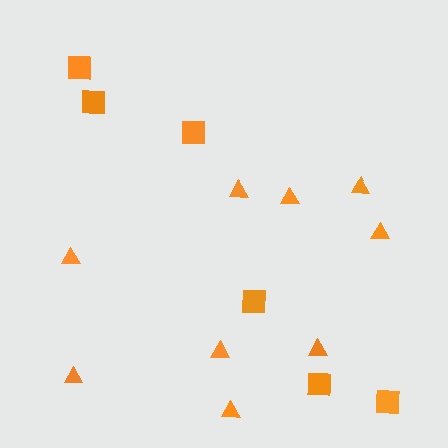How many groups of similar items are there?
There are 2 groups: one group of squares (6) and one group of triangles (9).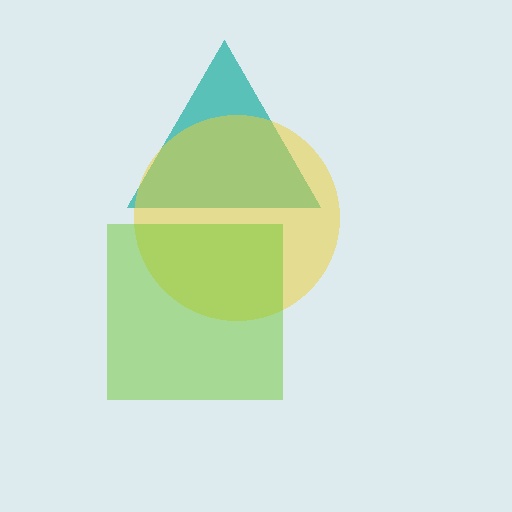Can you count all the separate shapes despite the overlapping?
Yes, there are 3 separate shapes.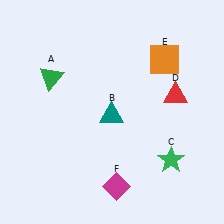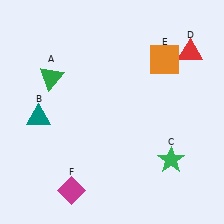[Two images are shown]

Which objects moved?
The objects that moved are: the teal triangle (B), the red triangle (D), the magenta diamond (F).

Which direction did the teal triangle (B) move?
The teal triangle (B) moved left.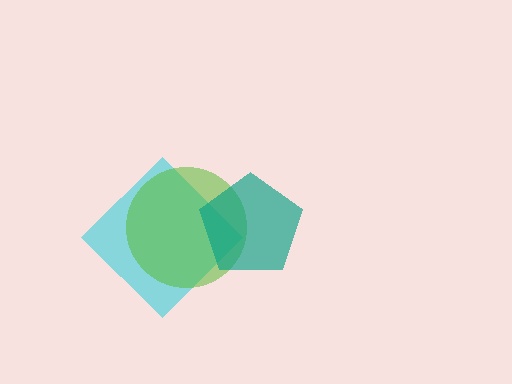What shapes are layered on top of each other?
The layered shapes are: a cyan diamond, a lime circle, a teal pentagon.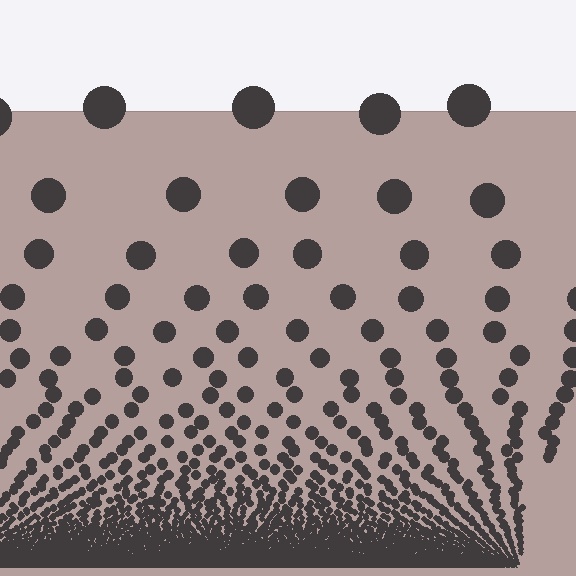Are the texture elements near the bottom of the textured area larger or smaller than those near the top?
Smaller. The gradient is inverted — elements near the bottom are smaller and denser.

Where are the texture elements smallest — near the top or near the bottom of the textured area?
Near the bottom.